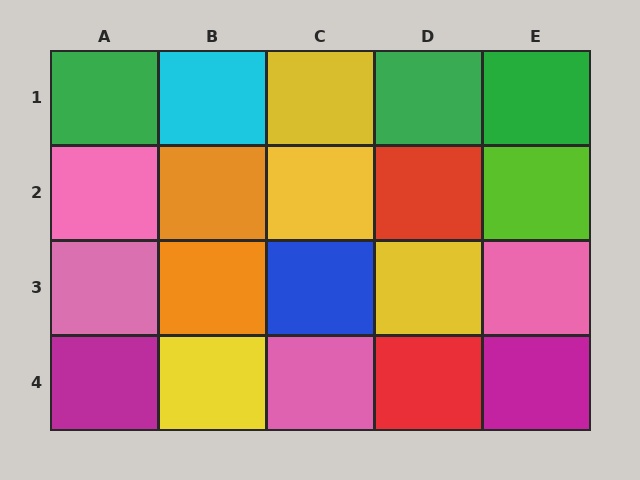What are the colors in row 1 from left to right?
Green, cyan, yellow, green, green.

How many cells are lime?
1 cell is lime.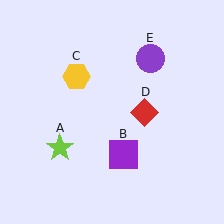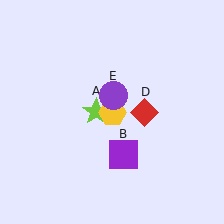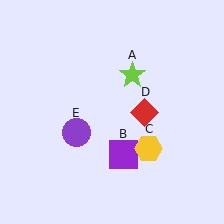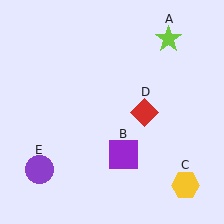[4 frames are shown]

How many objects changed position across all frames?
3 objects changed position: lime star (object A), yellow hexagon (object C), purple circle (object E).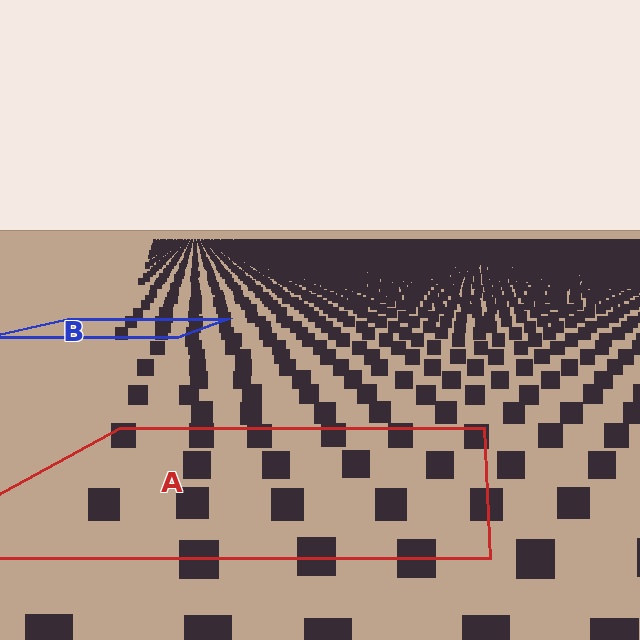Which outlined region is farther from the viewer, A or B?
Region B is farther from the viewer — the texture elements inside it appear smaller and more densely packed.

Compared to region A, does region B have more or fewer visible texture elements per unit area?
Region B has more texture elements per unit area — they are packed more densely because it is farther away.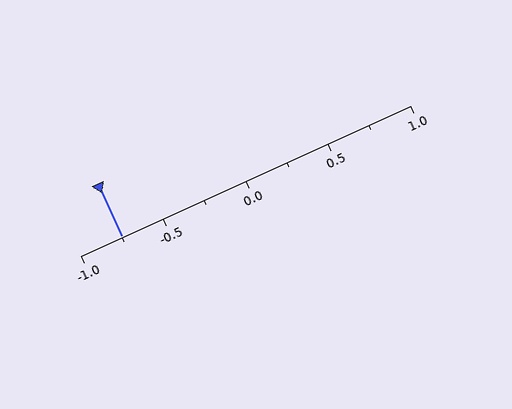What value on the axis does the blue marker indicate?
The marker indicates approximately -0.75.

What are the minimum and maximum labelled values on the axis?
The axis runs from -1.0 to 1.0.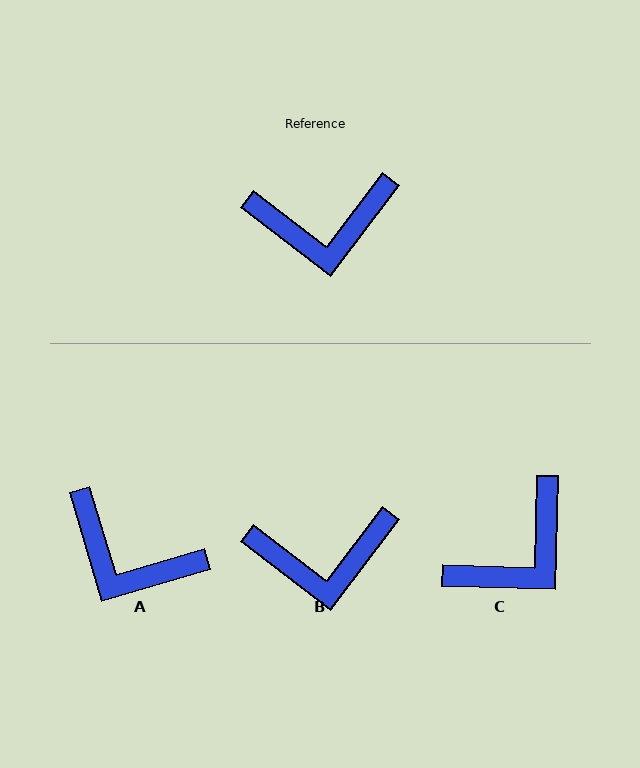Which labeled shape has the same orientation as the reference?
B.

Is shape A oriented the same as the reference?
No, it is off by about 36 degrees.